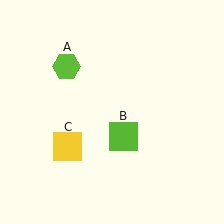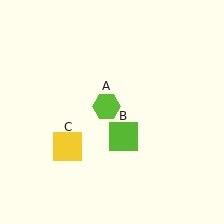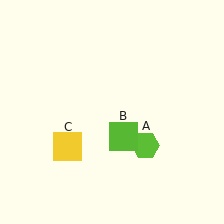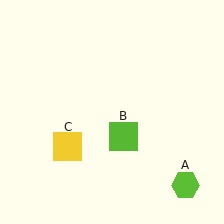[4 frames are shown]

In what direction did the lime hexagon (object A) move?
The lime hexagon (object A) moved down and to the right.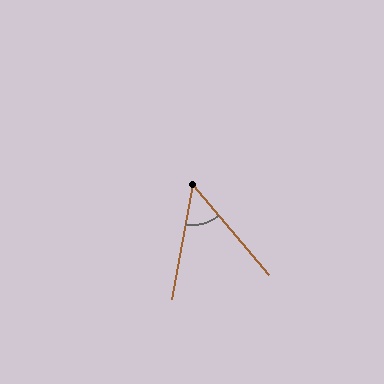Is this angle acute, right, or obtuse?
It is acute.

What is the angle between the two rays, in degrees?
Approximately 51 degrees.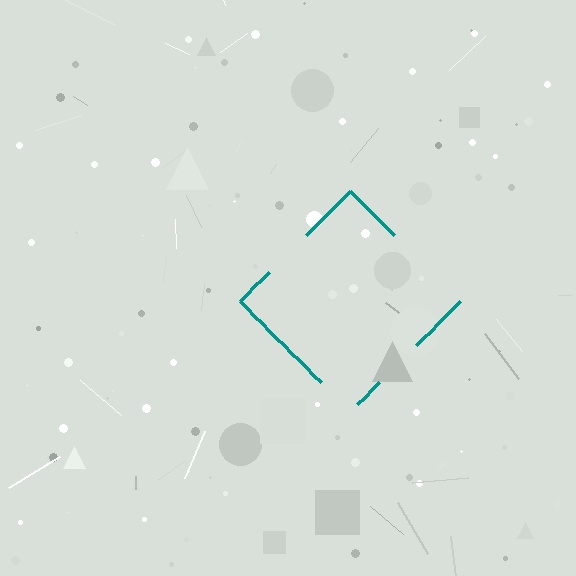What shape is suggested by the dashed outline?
The dashed outline suggests a diamond.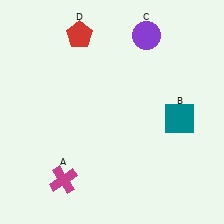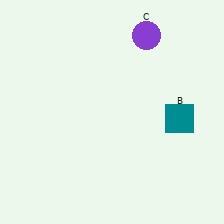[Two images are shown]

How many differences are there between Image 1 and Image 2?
There are 2 differences between the two images.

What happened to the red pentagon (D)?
The red pentagon (D) was removed in Image 2. It was in the top-left area of Image 1.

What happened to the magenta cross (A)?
The magenta cross (A) was removed in Image 2. It was in the bottom-left area of Image 1.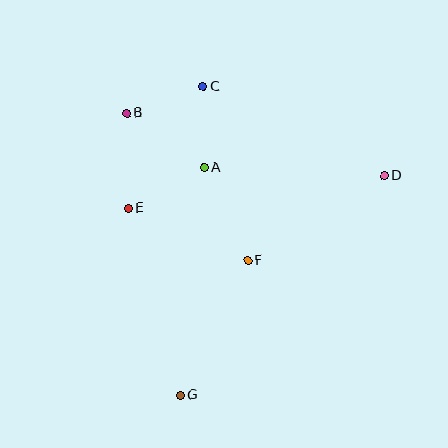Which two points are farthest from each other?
Points C and G are farthest from each other.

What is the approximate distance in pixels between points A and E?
The distance between A and E is approximately 85 pixels.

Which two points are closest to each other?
Points A and C are closest to each other.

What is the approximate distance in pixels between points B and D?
The distance between B and D is approximately 266 pixels.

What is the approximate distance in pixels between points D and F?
The distance between D and F is approximately 161 pixels.